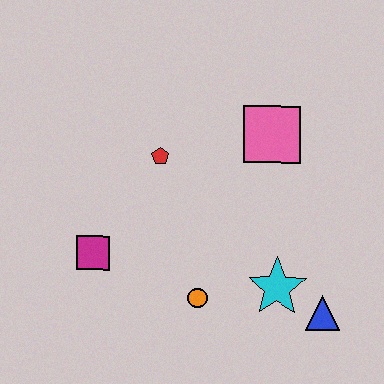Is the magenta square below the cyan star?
No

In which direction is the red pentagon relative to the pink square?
The red pentagon is to the left of the pink square.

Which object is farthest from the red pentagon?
The blue triangle is farthest from the red pentagon.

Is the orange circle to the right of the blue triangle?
No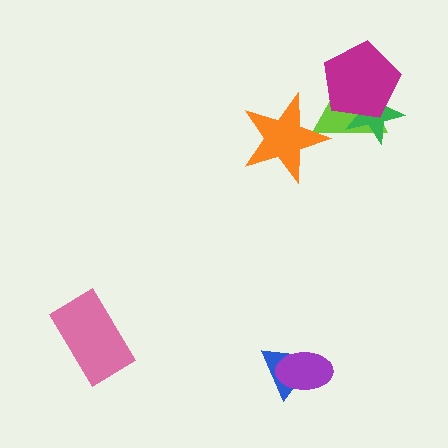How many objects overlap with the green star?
2 objects overlap with the green star.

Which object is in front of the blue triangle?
The purple ellipse is in front of the blue triangle.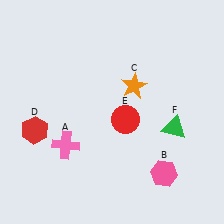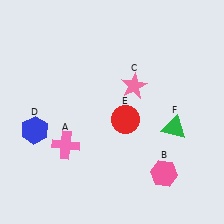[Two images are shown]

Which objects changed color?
C changed from orange to pink. D changed from red to blue.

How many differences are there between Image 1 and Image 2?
There are 2 differences between the two images.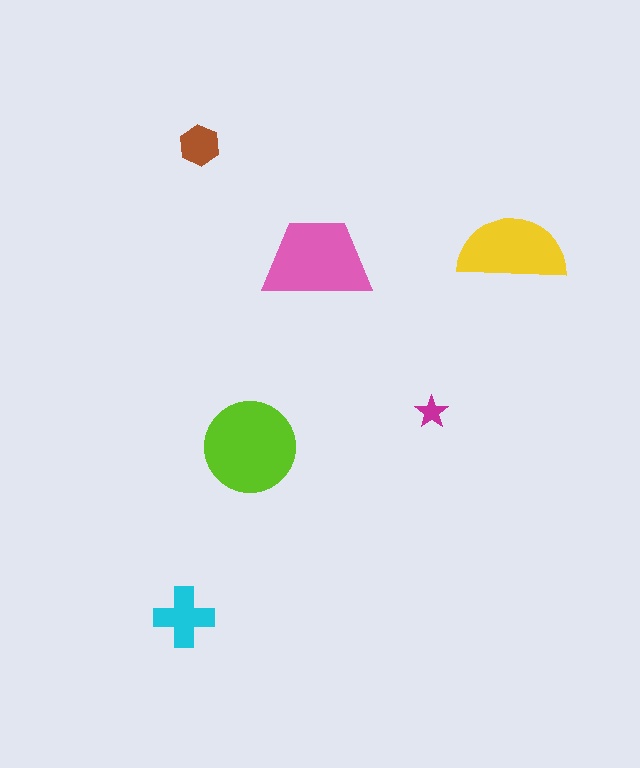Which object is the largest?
The lime circle.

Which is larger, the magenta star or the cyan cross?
The cyan cross.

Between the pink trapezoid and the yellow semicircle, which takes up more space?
The pink trapezoid.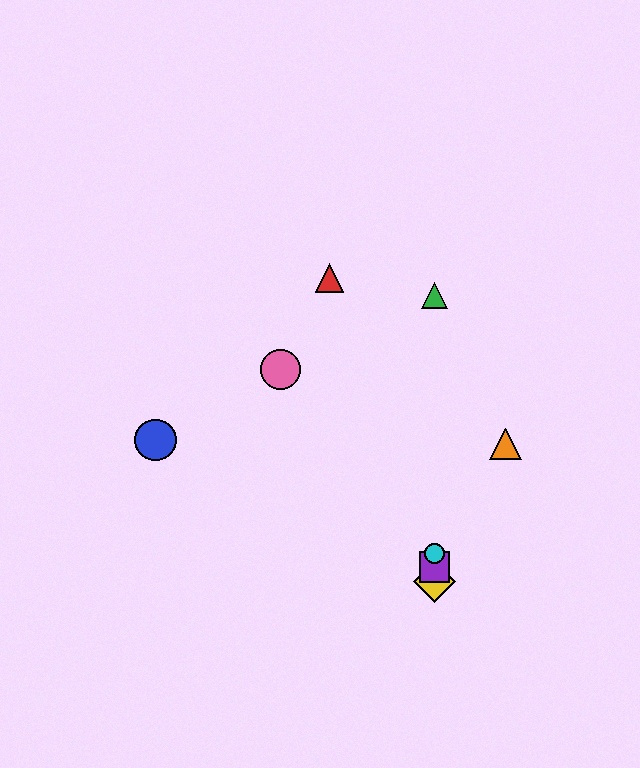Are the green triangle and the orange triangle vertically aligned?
No, the green triangle is at x≈434 and the orange triangle is at x≈506.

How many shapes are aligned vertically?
4 shapes (the green triangle, the yellow diamond, the purple square, the cyan circle) are aligned vertically.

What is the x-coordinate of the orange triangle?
The orange triangle is at x≈506.